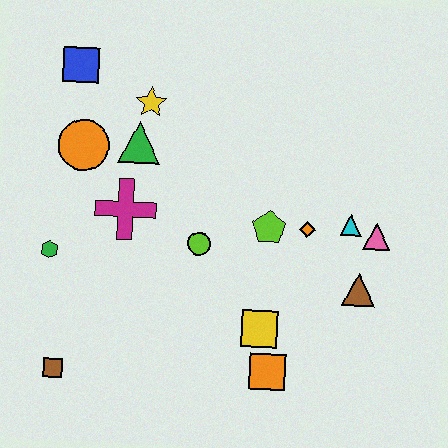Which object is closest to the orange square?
The yellow square is closest to the orange square.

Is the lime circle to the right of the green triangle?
Yes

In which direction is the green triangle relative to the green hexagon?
The green triangle is above the green hexagon.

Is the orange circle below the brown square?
No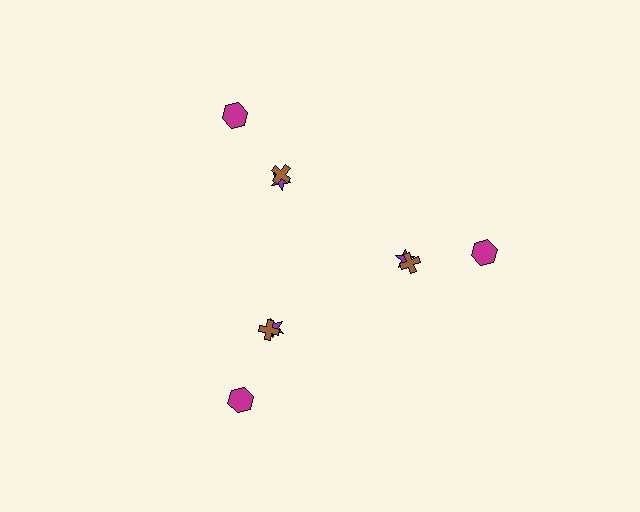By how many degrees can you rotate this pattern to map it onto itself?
The pattern maps onto itself every 120 degrees of rotation.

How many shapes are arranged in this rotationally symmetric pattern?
There are 9 shapes, arranged in 3 groups of 3.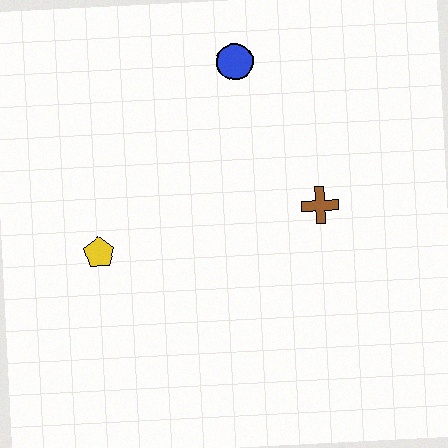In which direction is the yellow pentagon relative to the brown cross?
The yellow pentagon is to the left of the brown cross.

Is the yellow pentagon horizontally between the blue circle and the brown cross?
No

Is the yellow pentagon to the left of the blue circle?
Yes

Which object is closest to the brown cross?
The blue circle is closest to the brown cross.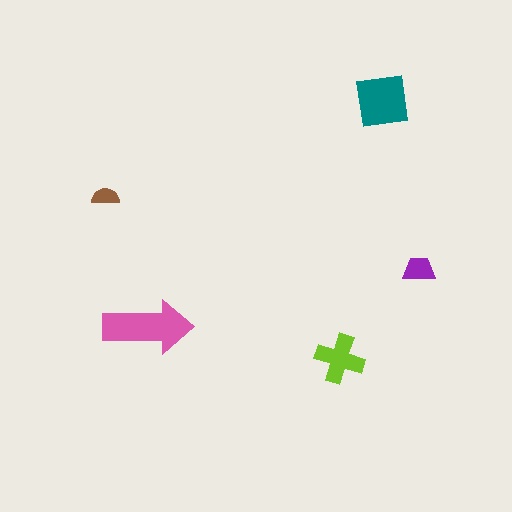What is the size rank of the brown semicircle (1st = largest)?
5th.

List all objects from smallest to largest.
The brown semicircle, the purple trapezoid, the lime cross, the teal square, the pink arrow.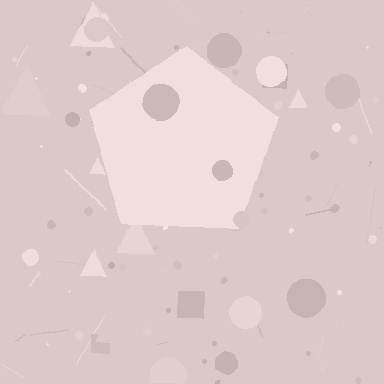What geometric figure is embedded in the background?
A pentagon is embedded in the background.